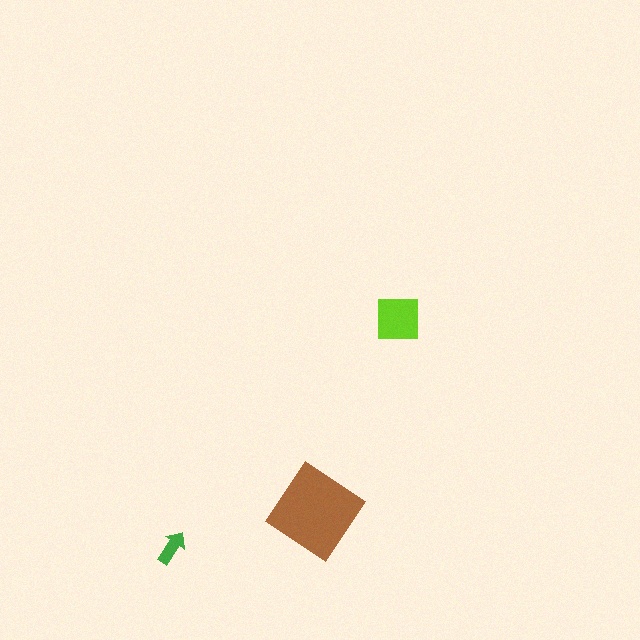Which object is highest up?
The lime square is topmost.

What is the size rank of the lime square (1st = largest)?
2nd.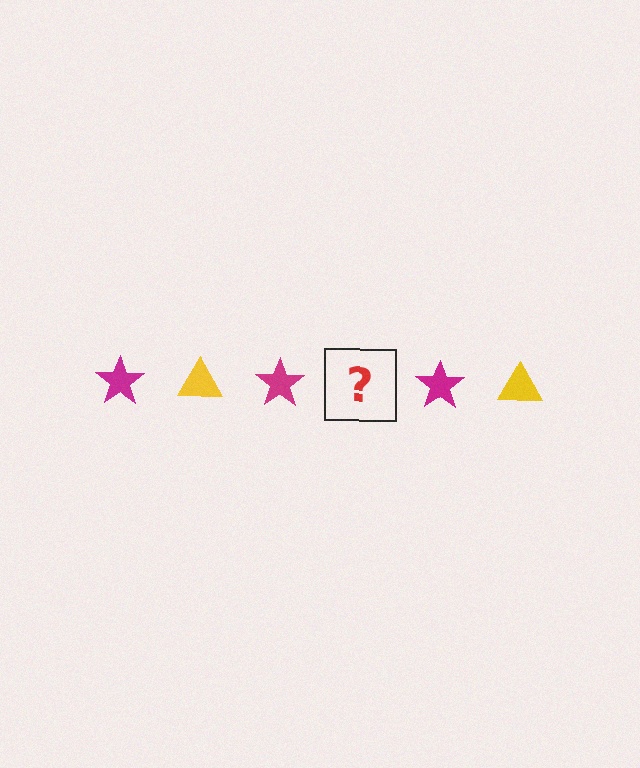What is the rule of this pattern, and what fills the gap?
The rule is that the pattern alternates between magenta star and yellow triangle. The gap should be filled with a yellow triangle.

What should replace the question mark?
The question mark should be replaced with a yellow triangle.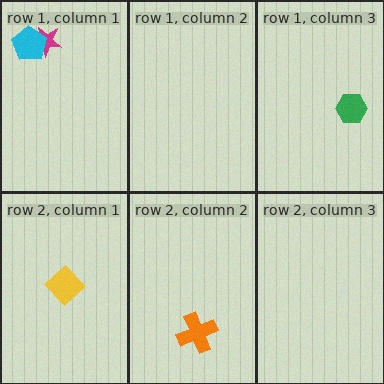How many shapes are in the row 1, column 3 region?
1.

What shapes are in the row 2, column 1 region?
The yellow diamond.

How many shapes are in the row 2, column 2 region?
1.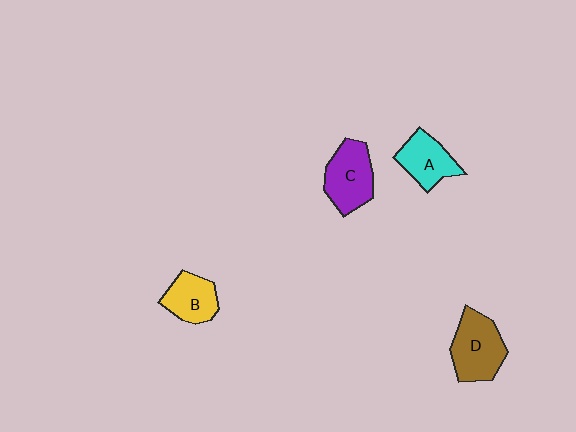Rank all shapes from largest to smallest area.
From largest to smallest: D (brown), C (purple), A (cyan), B (yellow).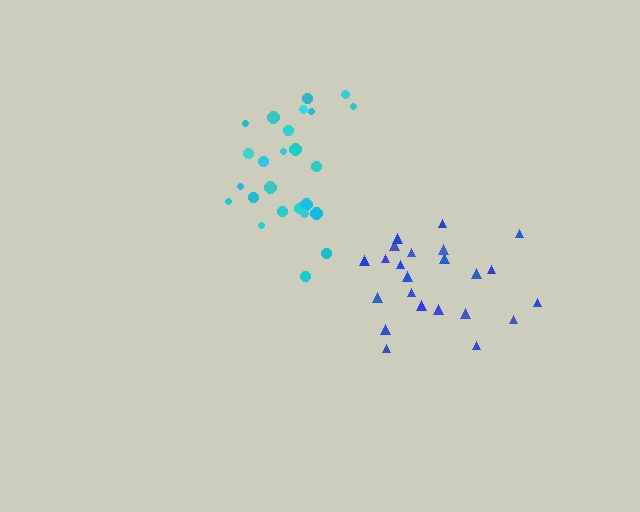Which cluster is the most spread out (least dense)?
Cyan.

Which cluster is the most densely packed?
Blue.